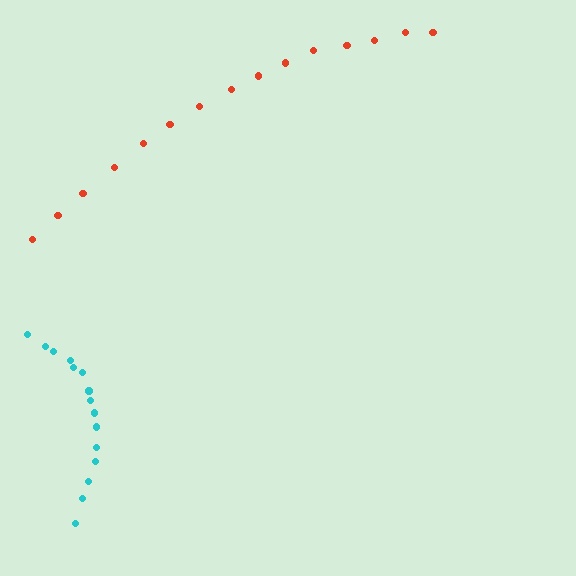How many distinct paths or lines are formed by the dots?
There are 2 distinct paths.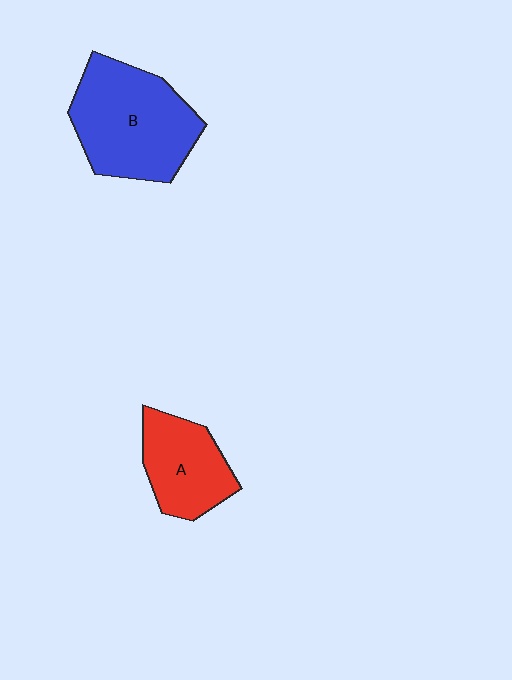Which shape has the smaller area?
Shape A (red).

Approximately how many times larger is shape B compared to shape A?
Approximately 1.6 times.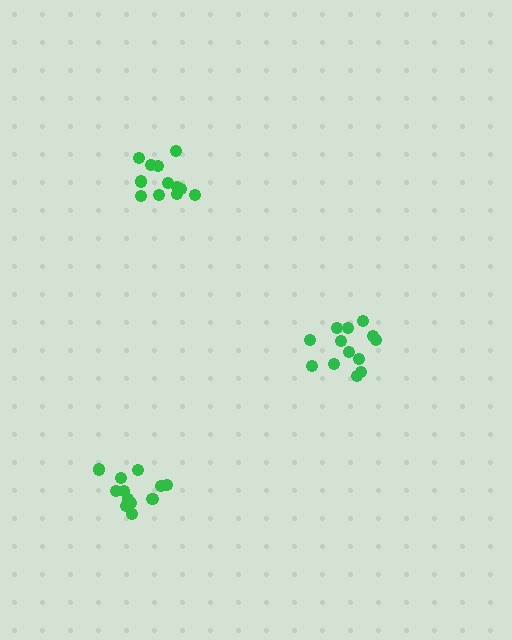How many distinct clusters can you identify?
There are 3 distinct clusters.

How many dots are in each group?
Group 1: 13 dots, Group 2: 12 dots, Group 3: 12 dots (37 total).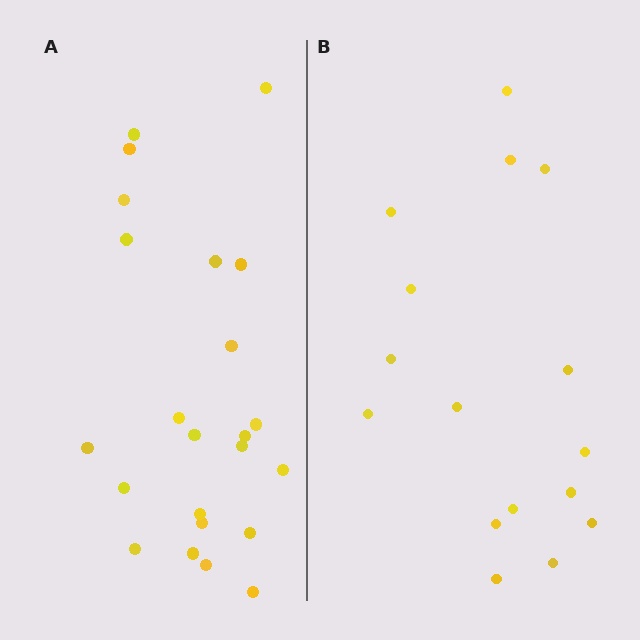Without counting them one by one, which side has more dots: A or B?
Region A (the left region) has more dots.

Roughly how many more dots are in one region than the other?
Region A has roughly 8 or so more dots than region B.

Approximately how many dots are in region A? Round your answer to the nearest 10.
About 20 dots. (The exact count is 23, which rounds to 20.)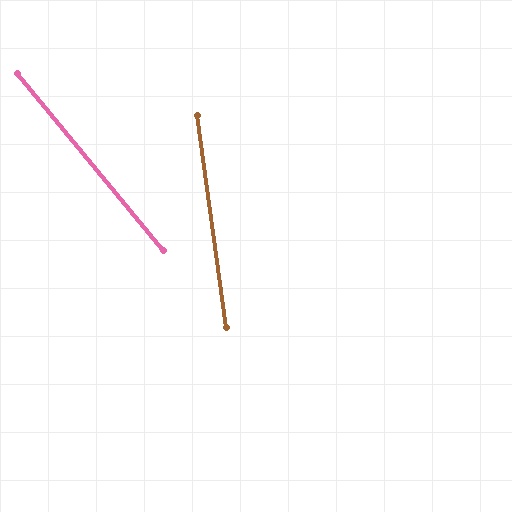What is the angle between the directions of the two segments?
Approximately 32 degrees.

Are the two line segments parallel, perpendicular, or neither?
Neither parallel nor perpendicular — they differ by about 32°.